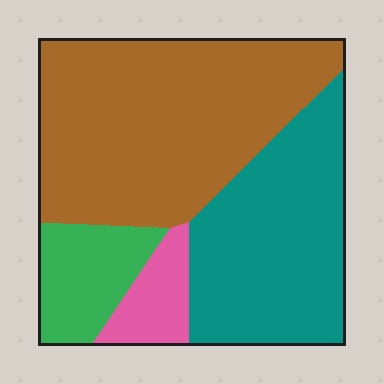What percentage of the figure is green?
Green takes up about one eighth (1/8) of the figure.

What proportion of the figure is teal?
Teal covers about 35% of the figure.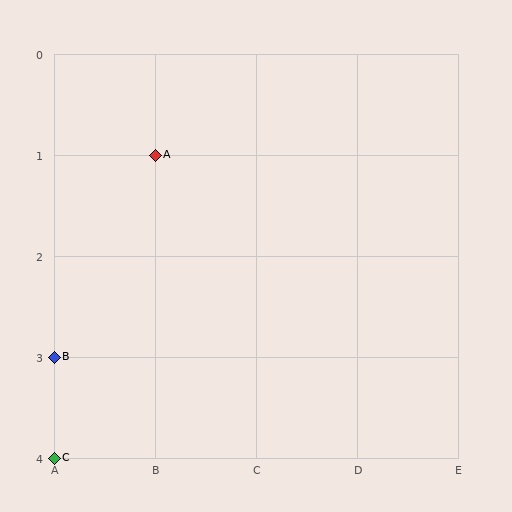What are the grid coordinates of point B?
Point B is at grid coordinates (A, 3).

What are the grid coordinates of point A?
Point A is at grid coordinates (B, 1).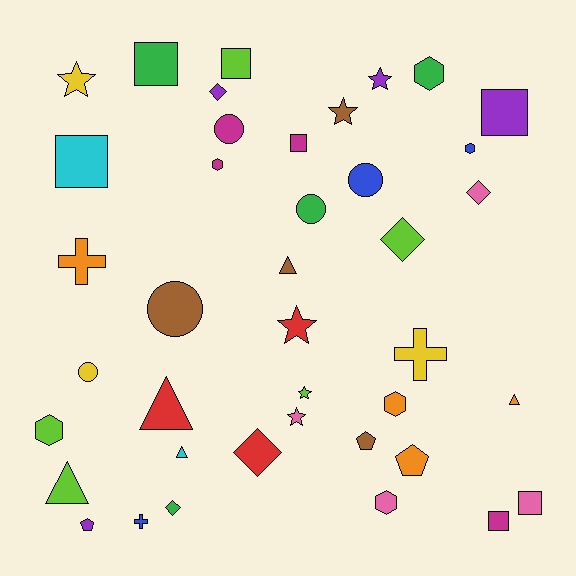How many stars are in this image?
There are 6 stars.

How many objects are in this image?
There are 40 objects.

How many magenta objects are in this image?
There are 4 magenta objects.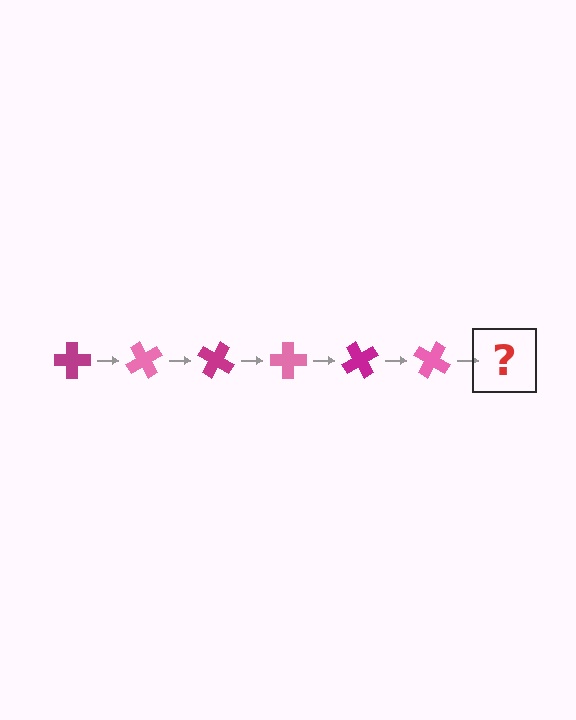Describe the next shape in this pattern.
It should be a magenta cross, rotated 360 degrees from the start.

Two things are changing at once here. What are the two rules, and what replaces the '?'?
The two rules are that it rotates 60 degrees each step and the color cycles through magenta and pink. The '?' should be a magenta cross, rotated 360 degrees from the start.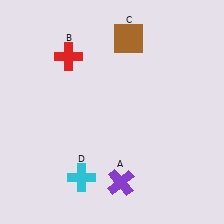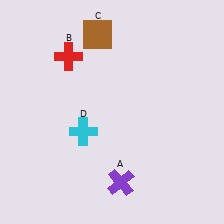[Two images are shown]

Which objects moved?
The objects that moved are: the brown square (C), the cyan cross (D).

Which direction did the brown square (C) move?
The brown square (C) moved left.